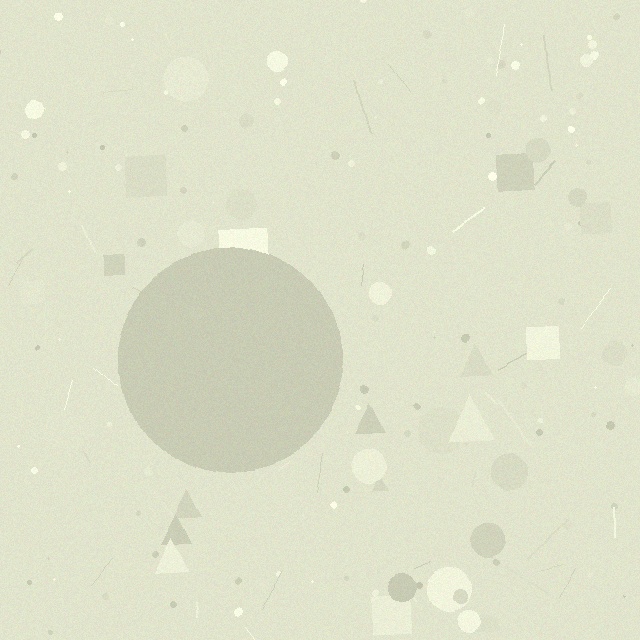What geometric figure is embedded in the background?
A circle is embedded in the background.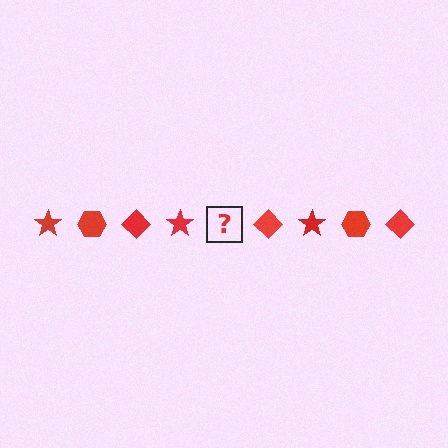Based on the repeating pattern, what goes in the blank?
The blank should be a red hexagon.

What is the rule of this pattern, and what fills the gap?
The rule is that the pattern cycles through star, hexagon, diamond shapes in red. The gap should be filled with a red hexagon.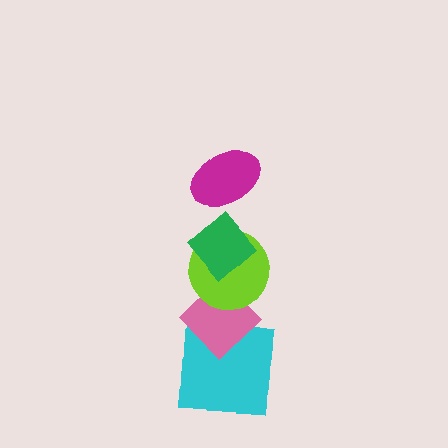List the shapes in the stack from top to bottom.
From top to bottom: the magenta ellipse, the green diamond, the lime circle, the pink diamond, the cyan square.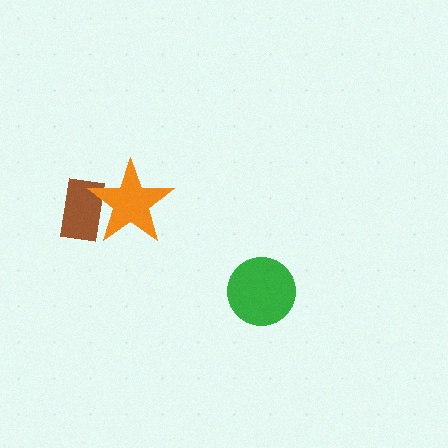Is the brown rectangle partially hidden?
Yes, it is partially covered by another shape.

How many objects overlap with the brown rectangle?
1 object overlaps with the brown rectangle.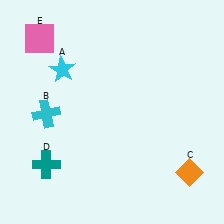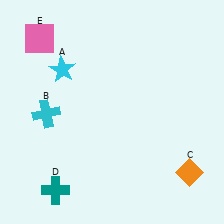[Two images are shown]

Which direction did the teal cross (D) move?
The teal cross (D) moved down.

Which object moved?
The teal cross (D) moved down.